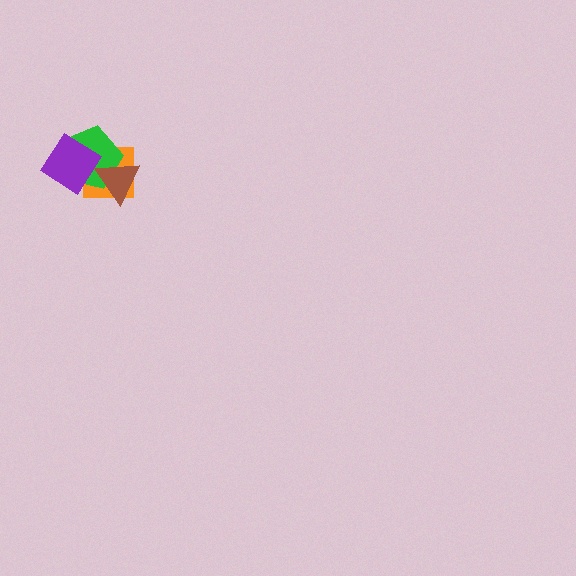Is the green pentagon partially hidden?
Yes, it is partially covered by another shape.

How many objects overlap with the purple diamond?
3 objects overlap with the purple diamond.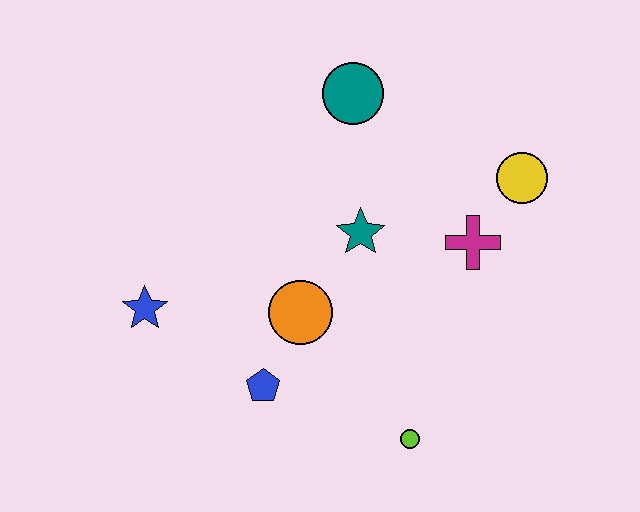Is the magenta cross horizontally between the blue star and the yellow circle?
Yes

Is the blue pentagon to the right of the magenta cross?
No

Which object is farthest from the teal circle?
The lime circle is farthest from the teal circle.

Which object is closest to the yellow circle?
The magenta cross is closest to the yellow circle.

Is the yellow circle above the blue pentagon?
Yes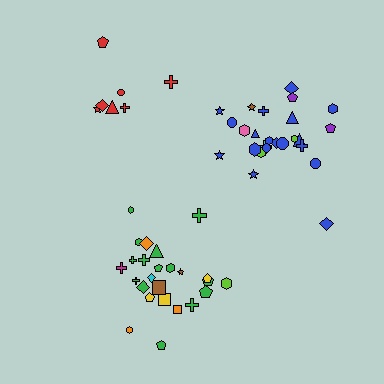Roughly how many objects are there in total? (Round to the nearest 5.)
Roughly 55 objects in total.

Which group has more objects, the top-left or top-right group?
The top-right group.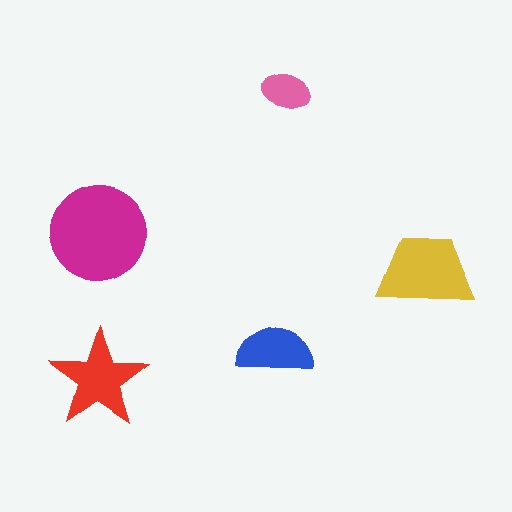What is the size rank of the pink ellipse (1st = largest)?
5th.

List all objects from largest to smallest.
The magenta circle, the yellow trapezoid, the red star, the blue semicircle, the pink ellipse.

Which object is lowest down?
The red star is bottommost.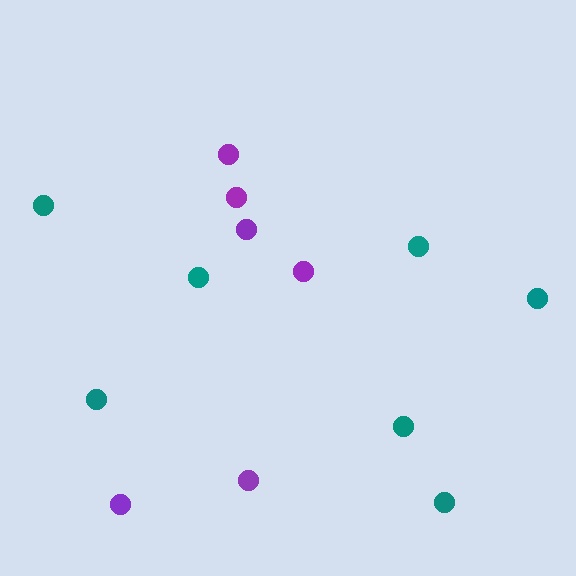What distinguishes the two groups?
There are 2 groups: one group of purple circles (6) and one group of teal circles (7).